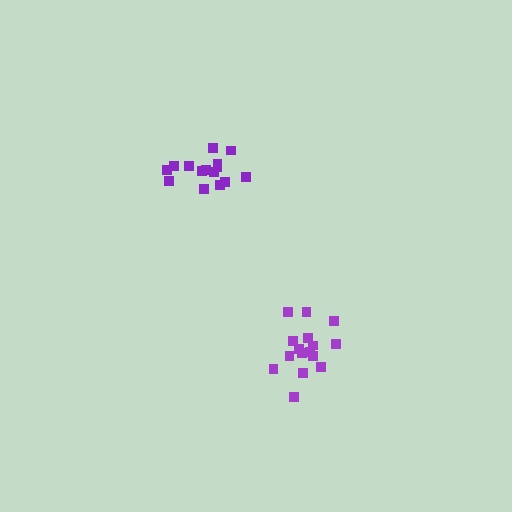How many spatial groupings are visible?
There are 2 spatial groupings.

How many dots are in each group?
Group 1: 16 dots, Group 2: 15 dots (31 total).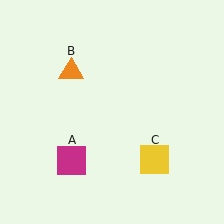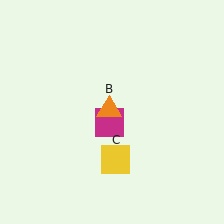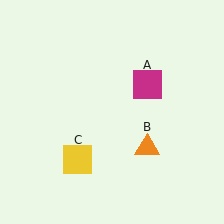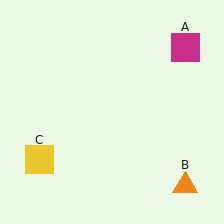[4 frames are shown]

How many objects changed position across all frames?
3 objects changed position: magenta square (object A), orange triangle (object B), yellow square (object C).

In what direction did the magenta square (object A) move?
The magenta square (object A) moved up and to the right.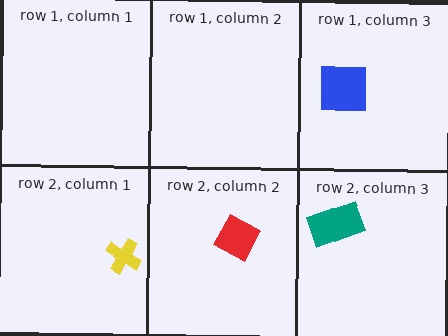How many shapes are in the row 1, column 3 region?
1.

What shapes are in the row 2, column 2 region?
The red diamond.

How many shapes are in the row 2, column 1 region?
1.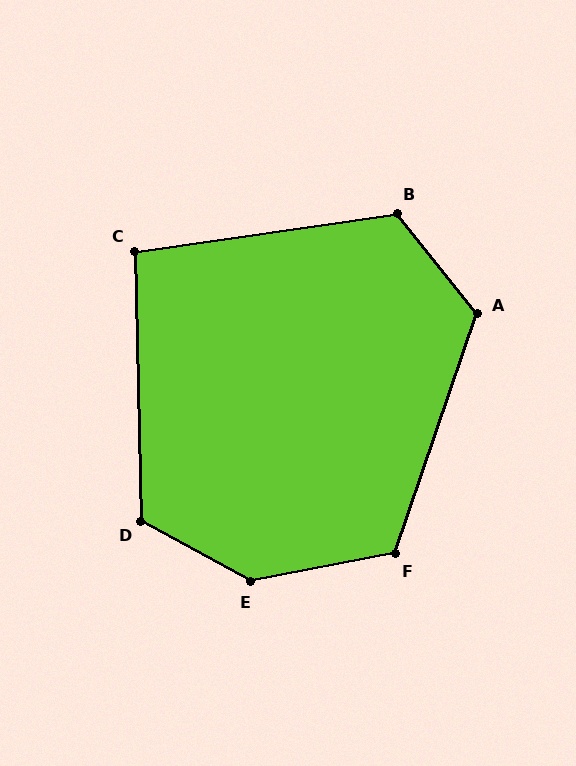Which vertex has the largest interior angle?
E, at approximately 140 degrees.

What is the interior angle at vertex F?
Approximately 120 degrees (obtuse).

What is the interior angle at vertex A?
Approximately 123 degrees (obtuse).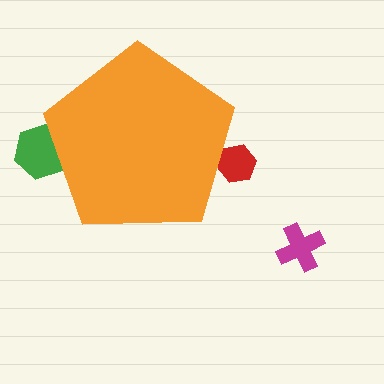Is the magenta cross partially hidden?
No, the magenta cross is fully visible.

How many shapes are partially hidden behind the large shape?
2 shapes are partially hidden.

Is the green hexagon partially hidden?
Yes, the green hexagon is partially hidden behind the orange pentagon.